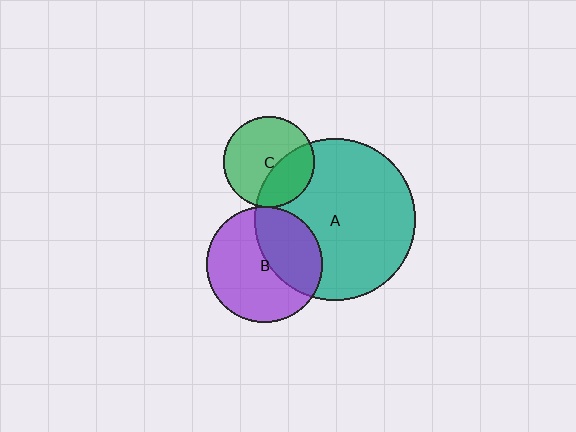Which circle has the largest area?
Circle A (teal).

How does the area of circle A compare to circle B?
Approximately 1.9 times.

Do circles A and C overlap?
Yes.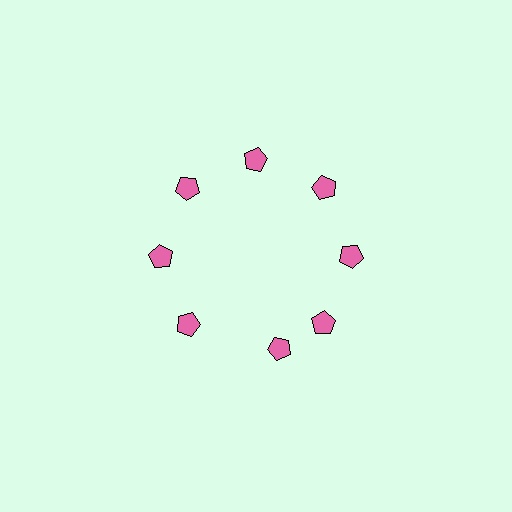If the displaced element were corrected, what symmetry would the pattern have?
It would have 8-fold rotational symmetry — the pattern would map onto itself every 45 degrees.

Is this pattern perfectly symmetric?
No. The 8 pink pentagons are arranged in a ring, but one element near the 6 o'clock position is rotated out of alignment along the ring, breaking the 8-fold rotational symmetry.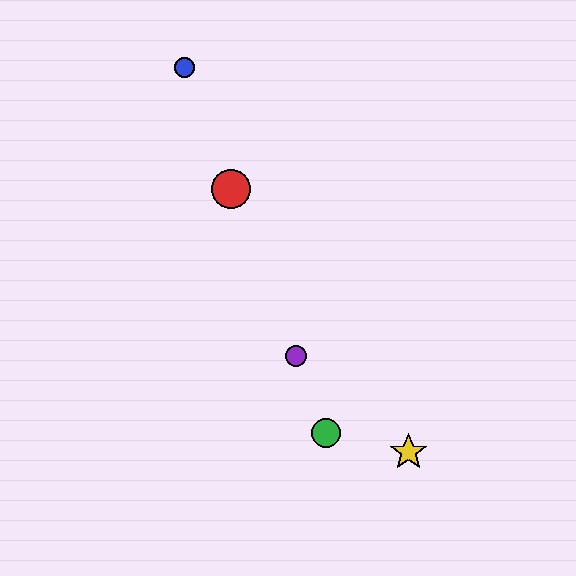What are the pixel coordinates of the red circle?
The red circle is at (231, 189).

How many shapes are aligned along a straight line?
4 shapes (the red circle, the blue circle, the green circle, the purple circle) are aligned along a straight line.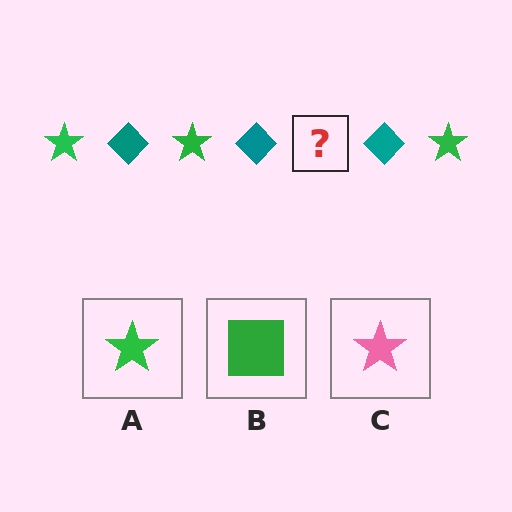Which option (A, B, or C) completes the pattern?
A.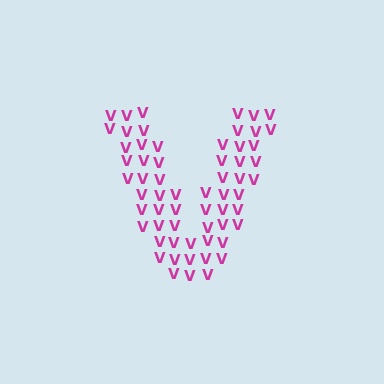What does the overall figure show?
The overall figure shows the letter V.